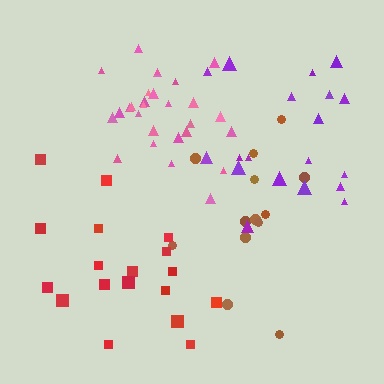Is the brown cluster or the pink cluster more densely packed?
Pink.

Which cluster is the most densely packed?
Pink.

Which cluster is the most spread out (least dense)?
Brown.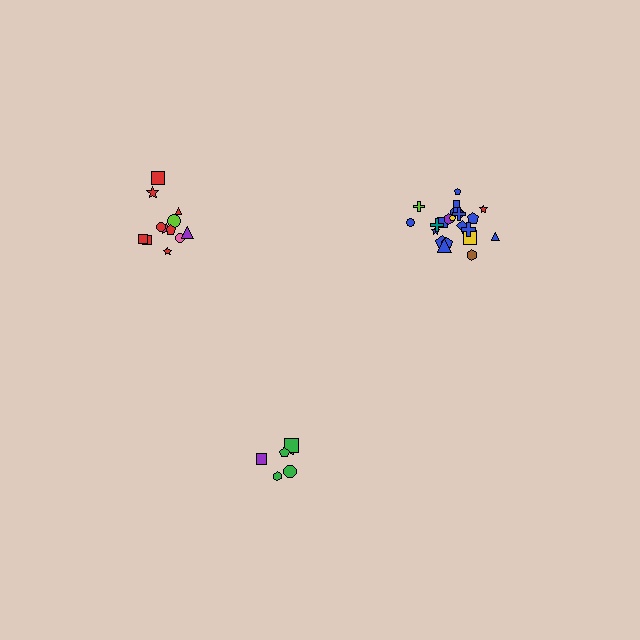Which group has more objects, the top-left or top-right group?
The top-right group.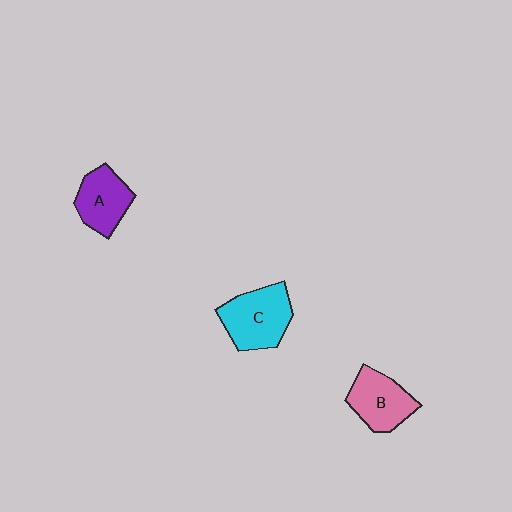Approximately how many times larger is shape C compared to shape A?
Approximately 1.3 times.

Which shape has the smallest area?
Shape A (purple).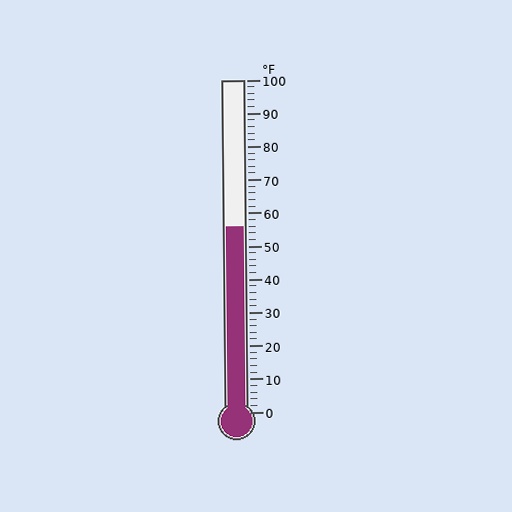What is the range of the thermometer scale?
The thermometer scale ranges from 0°F to 100°F.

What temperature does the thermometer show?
The thermometer shows approximately 56°F.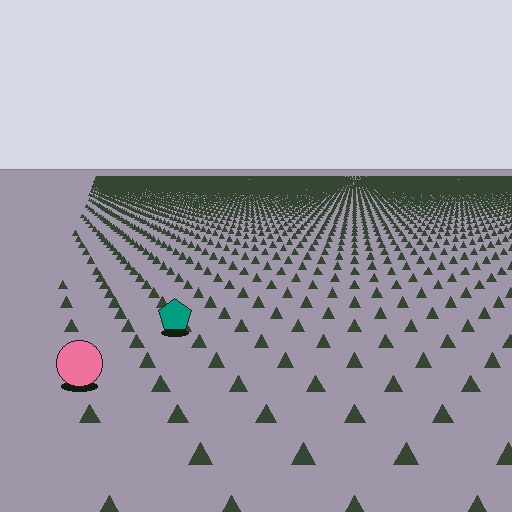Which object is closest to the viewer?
The pink circle is closest. The texture marks near it are larger and more spread out.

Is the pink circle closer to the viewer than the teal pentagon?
Yes. The pink circle is closer — you can tell from the texture gradient: the ground texture is coarser near it.